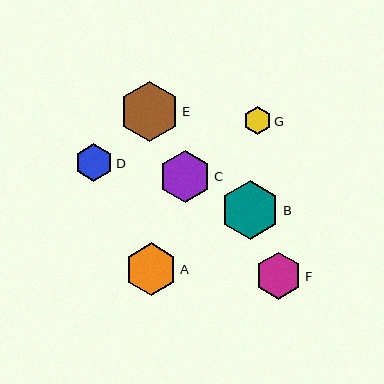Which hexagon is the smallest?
Hexagon G is the smallest with a size of approximately 28 pixels.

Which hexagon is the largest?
Hexagon E is the largest with a size of approximately 60 pixels.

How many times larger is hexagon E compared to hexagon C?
Hexagon E is approximately 1.2 times the size of hexagon C.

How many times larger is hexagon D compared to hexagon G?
Hexagon D is approximately 1.4 times the size of hexagon G.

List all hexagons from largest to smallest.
From largest to smallest: E, B, A, C, F, D, G.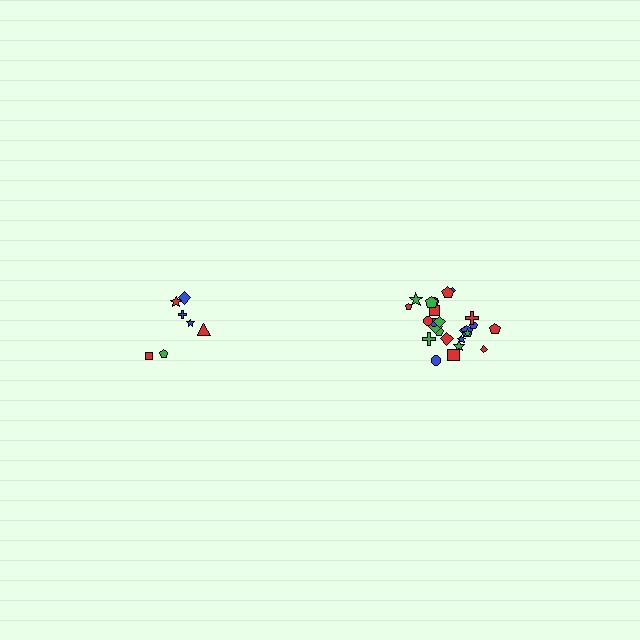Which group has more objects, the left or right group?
The right group.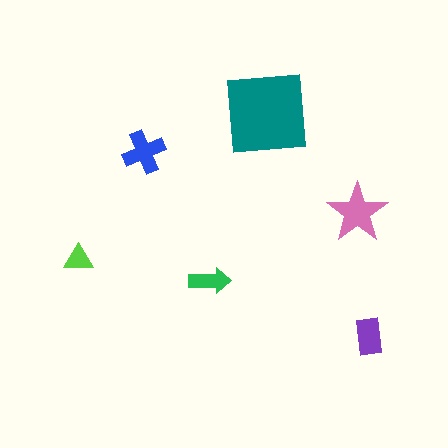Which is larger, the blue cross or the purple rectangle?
The blue cross.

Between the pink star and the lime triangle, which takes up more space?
The pink star.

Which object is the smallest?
The lime triangle.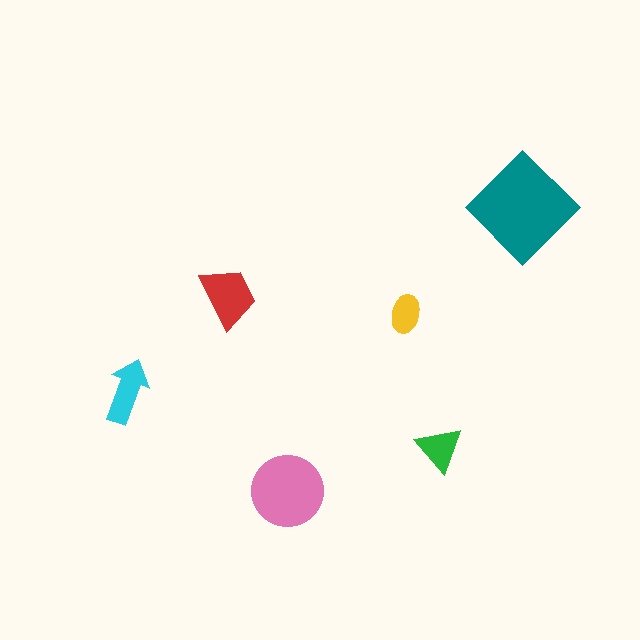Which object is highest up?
The teal diamond is topmost.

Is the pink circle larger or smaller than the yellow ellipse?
Larger.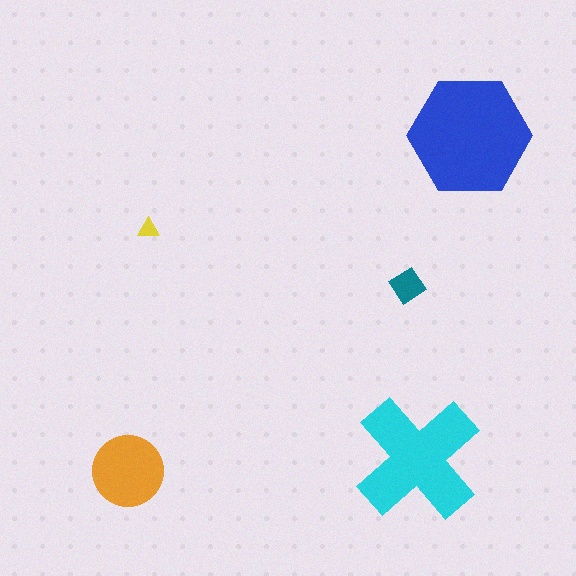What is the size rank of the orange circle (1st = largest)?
3rd.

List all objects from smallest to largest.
The yellow triangle, the teal diamond, the orange circle, the cyan cross, the blue hexagon.